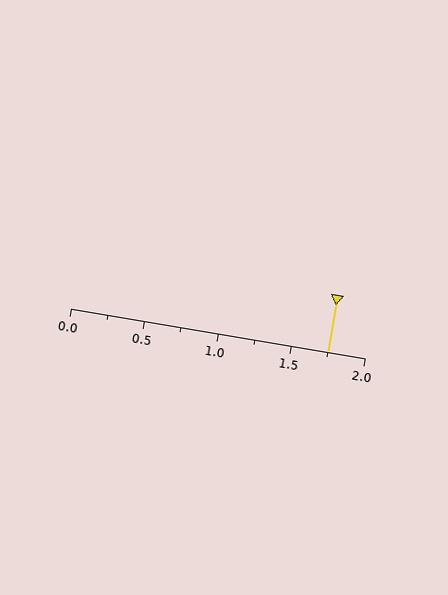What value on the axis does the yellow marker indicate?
The marker indicates approximately 1.75.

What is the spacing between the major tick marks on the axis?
The major ticks are spaced 0.5 apart.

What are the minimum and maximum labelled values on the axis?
The axis runs from 0.0 to 2.0.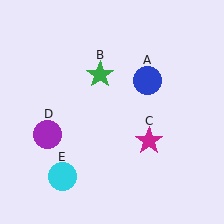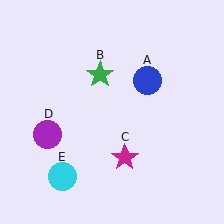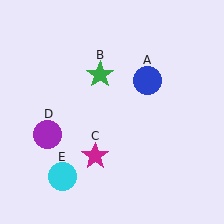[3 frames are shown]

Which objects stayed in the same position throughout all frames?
Blue circle (object A) and green star (object B) and purple circle (object D) and cyan circle (object E) remained stationary.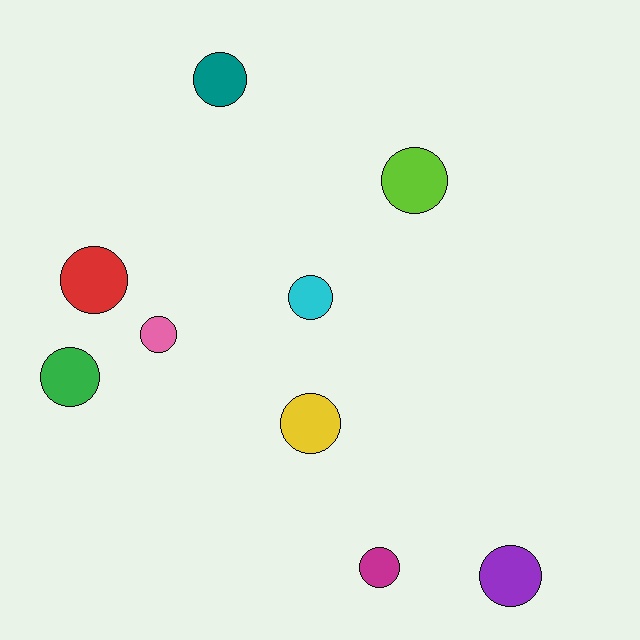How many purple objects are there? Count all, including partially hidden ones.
There is 1 purple object.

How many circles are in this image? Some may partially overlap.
There are 9 circles.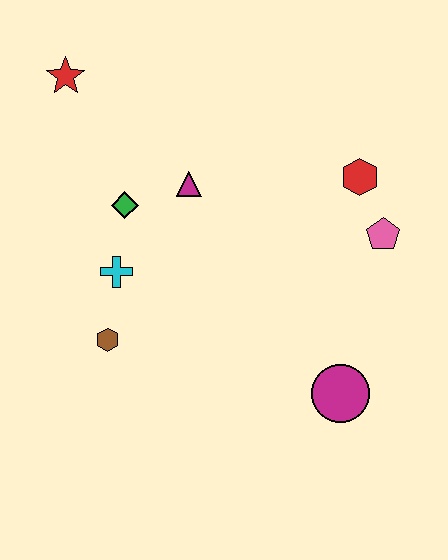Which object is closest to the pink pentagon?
The red hexagon is closest to the pink pentagon.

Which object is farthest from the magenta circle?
The red star is farthest from the magenta circle.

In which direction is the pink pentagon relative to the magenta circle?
The pink pentagon is above the magenta circle.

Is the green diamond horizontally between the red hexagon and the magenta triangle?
No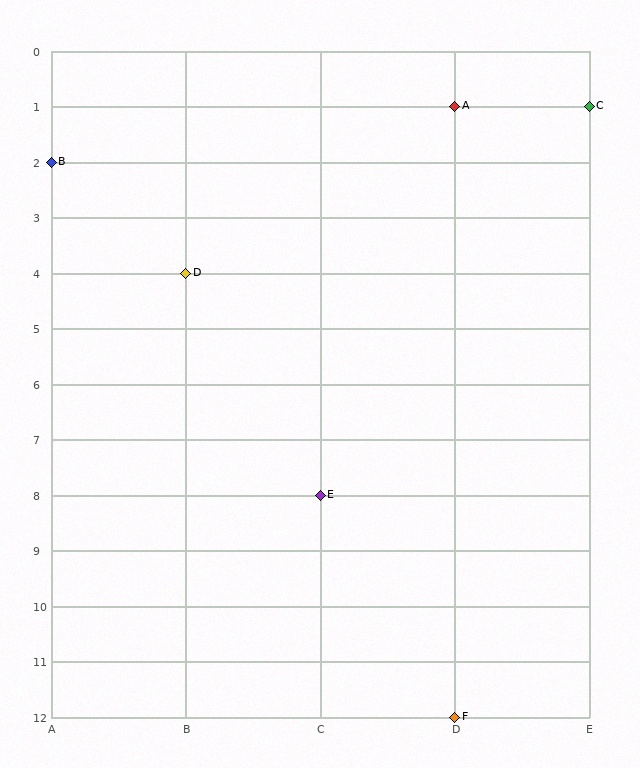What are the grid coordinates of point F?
Point F is at grid coordinates (D, 12).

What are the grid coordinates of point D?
Point D is at grid coordinates (B, 4).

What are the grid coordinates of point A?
Point A is at grid coordinates (D, 1).